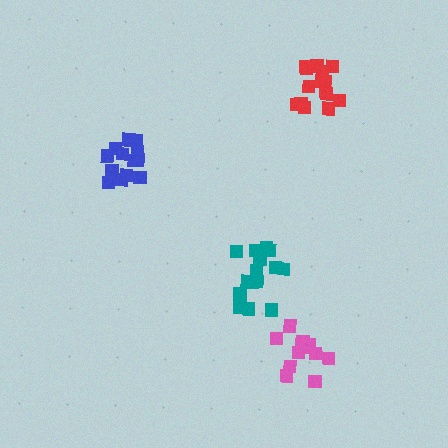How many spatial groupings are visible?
There are 4 spatial groupings.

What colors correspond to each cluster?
The clusters are colored: red, blue, pink, teal.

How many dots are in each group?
Group 1: 16 dots, Group 2: 13 dots, Group 3: 13 dots, Group 4: 15 dots (57 total).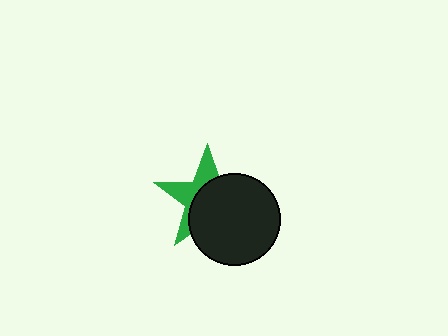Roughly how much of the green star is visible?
A small part of it is visible (roughly 39%).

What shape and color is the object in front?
The object in front is a black circle.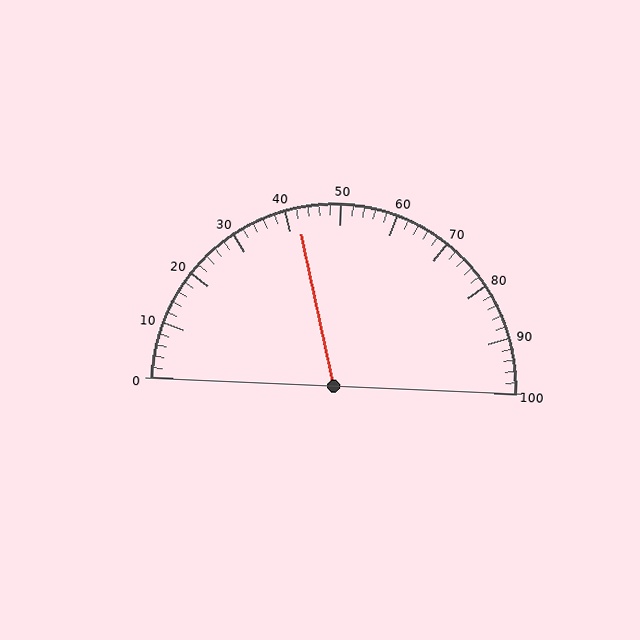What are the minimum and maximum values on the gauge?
The gauge ranges from 0 to 100.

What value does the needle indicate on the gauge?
The needle indicates approximately 42.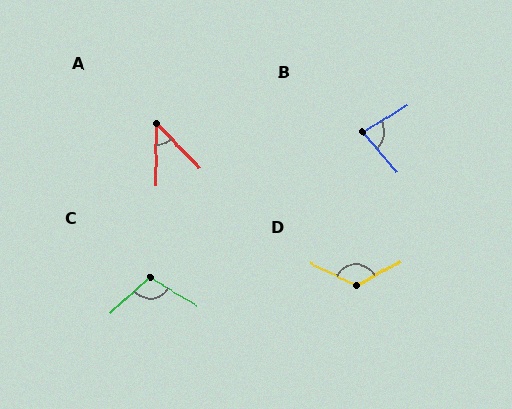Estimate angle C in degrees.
Approximately 107 degrees.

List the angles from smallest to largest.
A (45°), B (80°), C (107°), D (124°).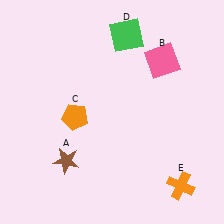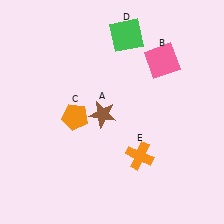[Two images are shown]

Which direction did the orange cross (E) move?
The orange cross (E) moved left.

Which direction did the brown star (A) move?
The brown star (A) moved up.